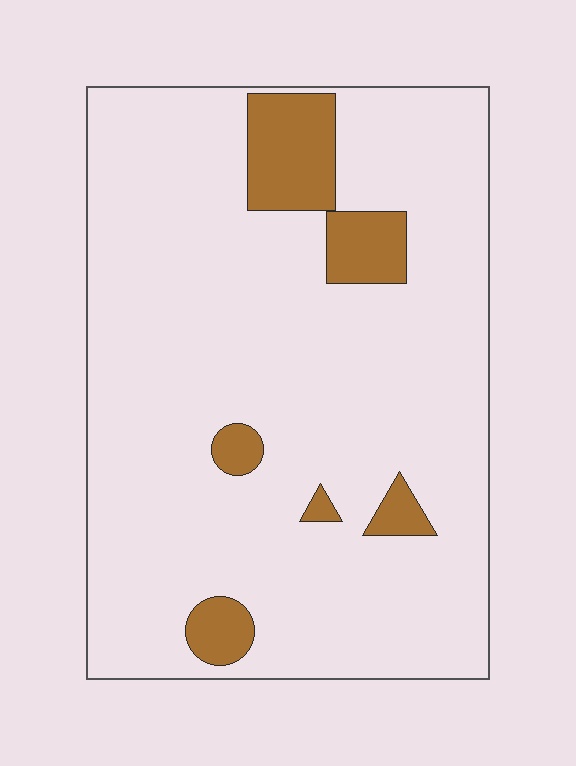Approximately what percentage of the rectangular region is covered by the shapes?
Approximately 10%.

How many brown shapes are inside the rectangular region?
6.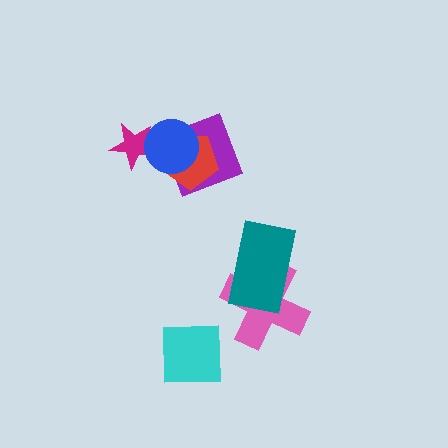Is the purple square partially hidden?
Yes, it is partially covered by another shape.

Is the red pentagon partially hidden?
Yes, it is partially covered by another shape.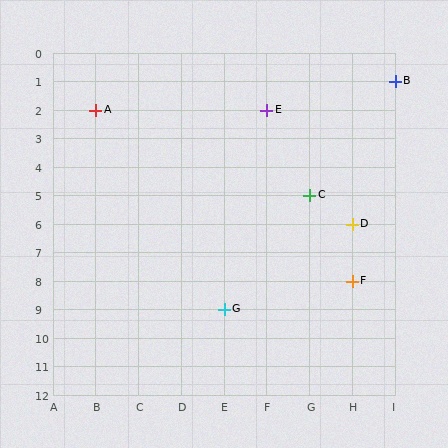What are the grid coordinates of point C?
Point C is at grid coordinates (G, 5).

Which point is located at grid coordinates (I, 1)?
Point B is at (I, 1).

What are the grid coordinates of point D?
Point D is at grid coordinates (H, 6).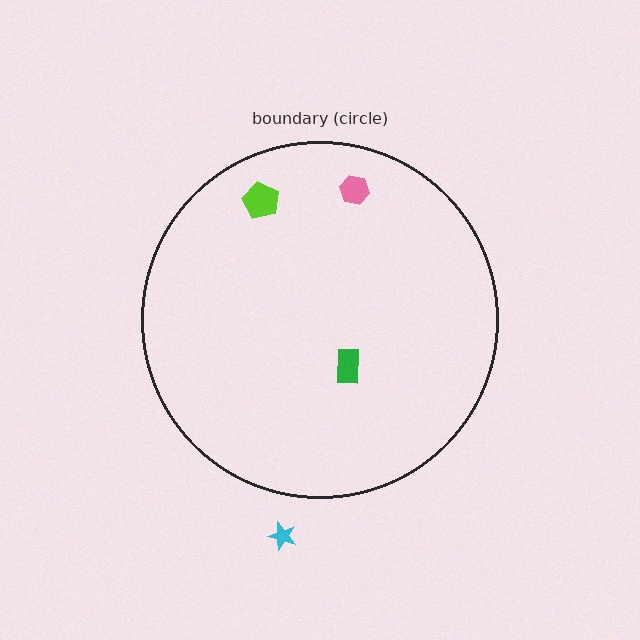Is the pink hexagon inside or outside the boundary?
Inside.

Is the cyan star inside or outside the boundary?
Outside.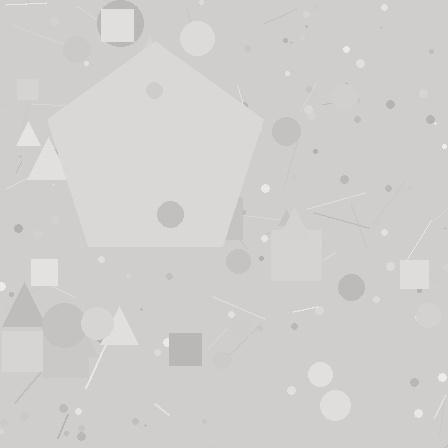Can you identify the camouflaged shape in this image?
The camouflaged shape is a pentagon.